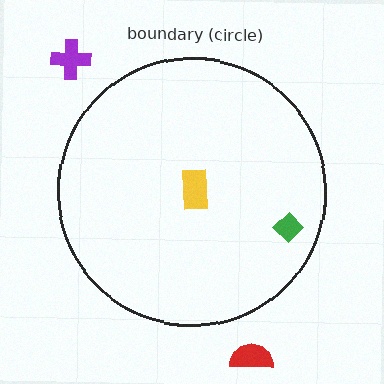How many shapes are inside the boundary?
2 inside, 2 outside.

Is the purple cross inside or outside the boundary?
Outside.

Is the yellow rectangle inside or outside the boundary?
Inside.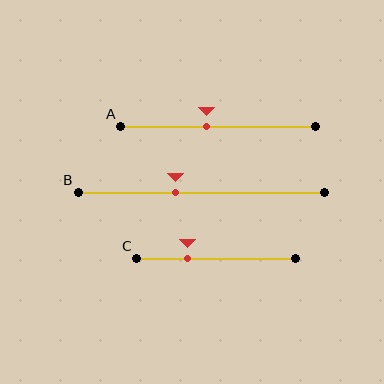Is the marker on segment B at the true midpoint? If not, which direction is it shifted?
No, the marker on segment B is shifted to the left by about 10% of the segment length.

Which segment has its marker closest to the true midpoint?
Segment A has its marker closest to the true midpoint.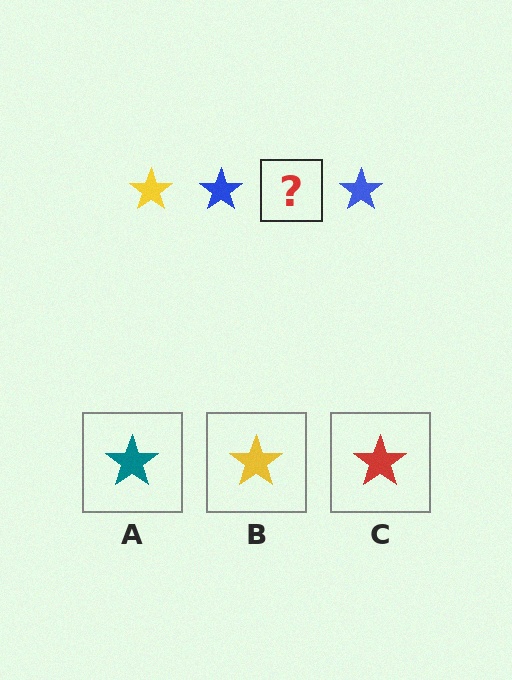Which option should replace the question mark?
Option B.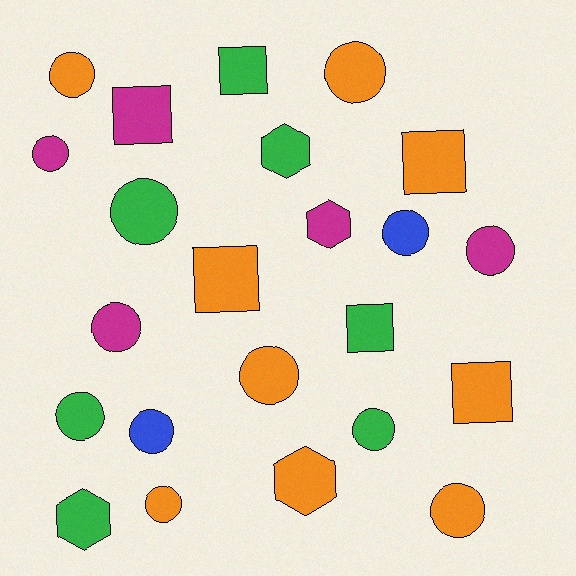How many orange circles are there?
There are 5 orange circles.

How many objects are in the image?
There are 23 objects.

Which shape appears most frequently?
Circle, with 13 objects.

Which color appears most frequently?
Orange, with 9 objects.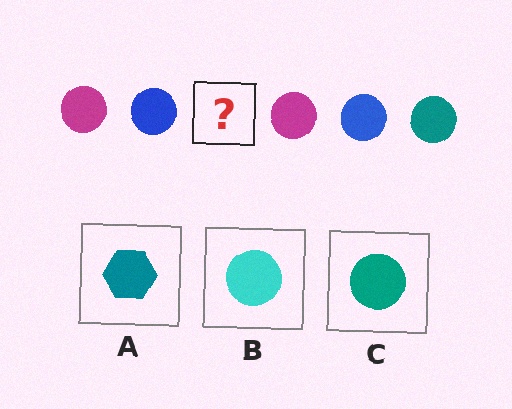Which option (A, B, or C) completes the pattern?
C.